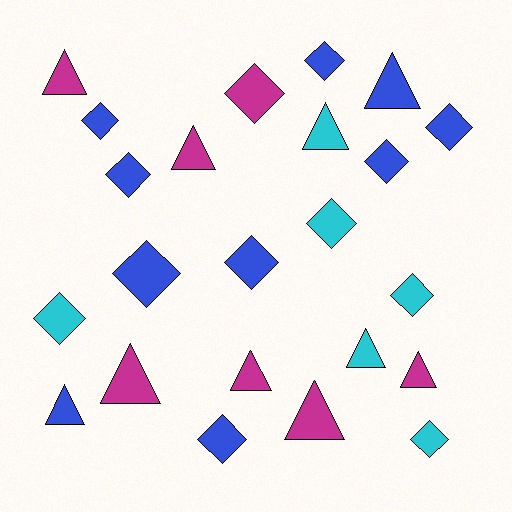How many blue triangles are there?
There are 2 blue triangles.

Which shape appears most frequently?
Diamond, with 13 objects.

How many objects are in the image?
There are 23 objects.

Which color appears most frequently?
Blue, with 10 objects.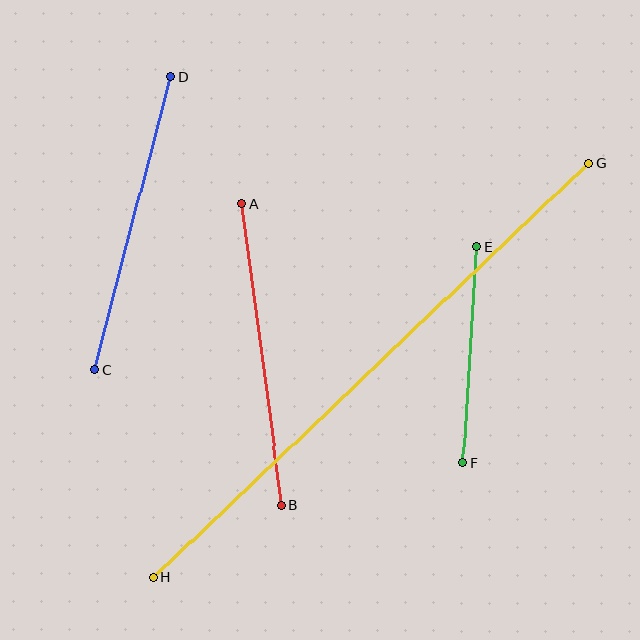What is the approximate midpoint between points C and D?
The midpoint is at approximately (133, 223) pixels.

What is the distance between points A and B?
The distance is approximately 304 pixels.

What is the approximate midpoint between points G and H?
The midpoint is at approximately (371, 371) pixels.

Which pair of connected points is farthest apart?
Points G and H are farthest apart.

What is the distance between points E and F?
The distance is approximately 216 pixels.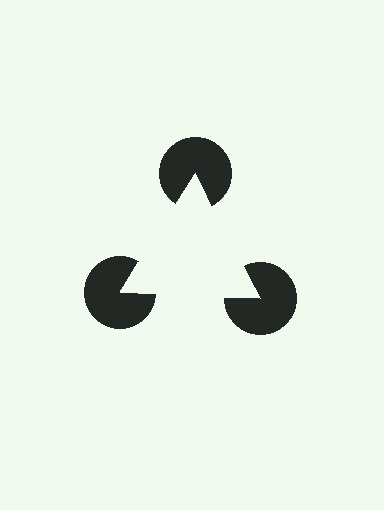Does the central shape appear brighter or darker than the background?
It typically appears slightly brighter than the background, even though no actual brightness change is drawn.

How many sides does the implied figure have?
3 sides.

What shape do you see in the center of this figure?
An illusory triangle — its edges are inferred from the aligned wedge cuts in the pac-man discs, not physically drawn.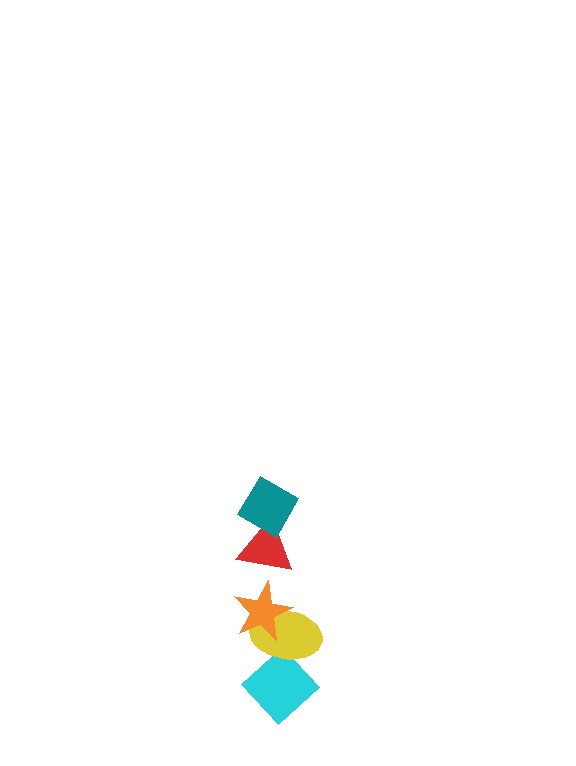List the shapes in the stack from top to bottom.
From top to bottom: the teal diamond, the red triangle, the orange star, the yellow ellipse, the cyan diamond.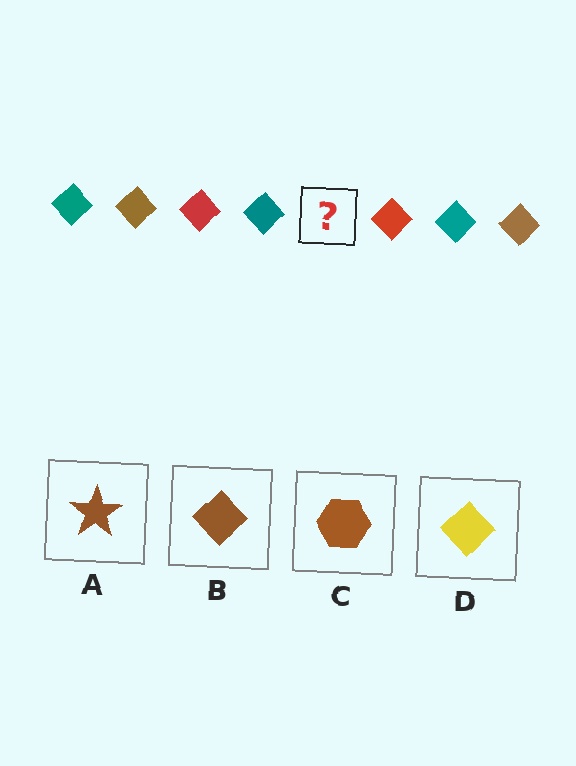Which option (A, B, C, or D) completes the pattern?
B.